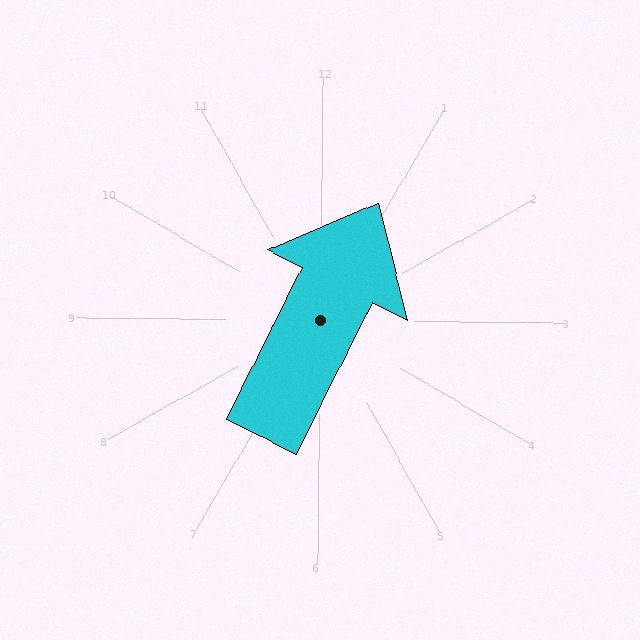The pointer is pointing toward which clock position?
Roughly 1 o'clock.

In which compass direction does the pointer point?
Northeast.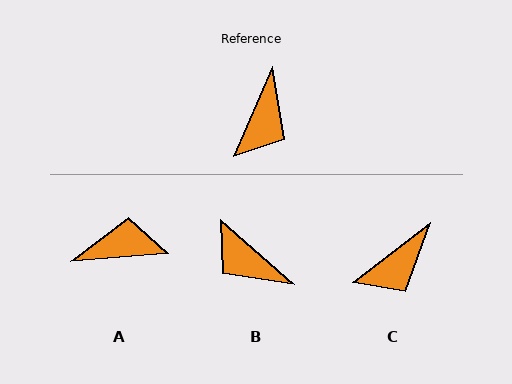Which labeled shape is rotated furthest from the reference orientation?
A, about 118 degrees away.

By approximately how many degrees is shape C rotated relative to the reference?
Approximately 29 degrees clockwise.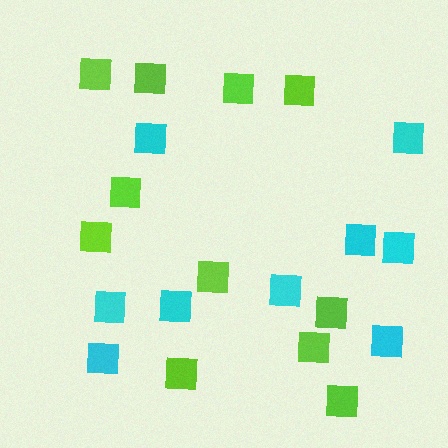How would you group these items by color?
There are 2 groups: one group of lime squares (11) and one group of cyan squares (9).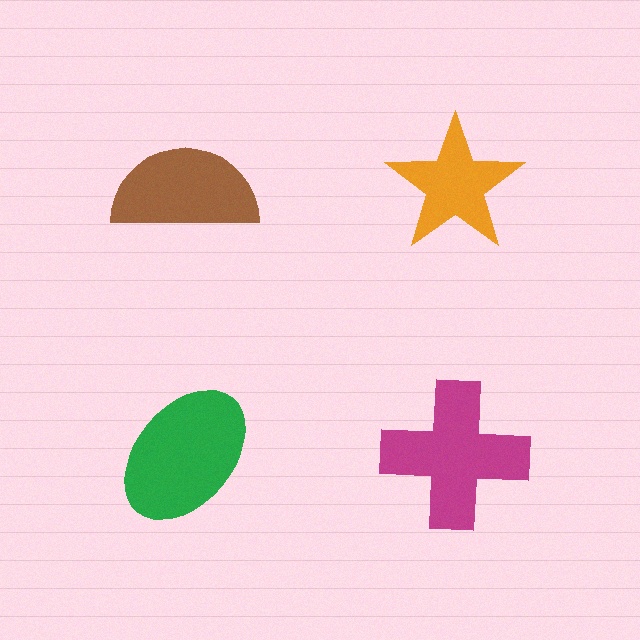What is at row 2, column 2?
A magenta cross.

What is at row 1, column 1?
A brown semicircle.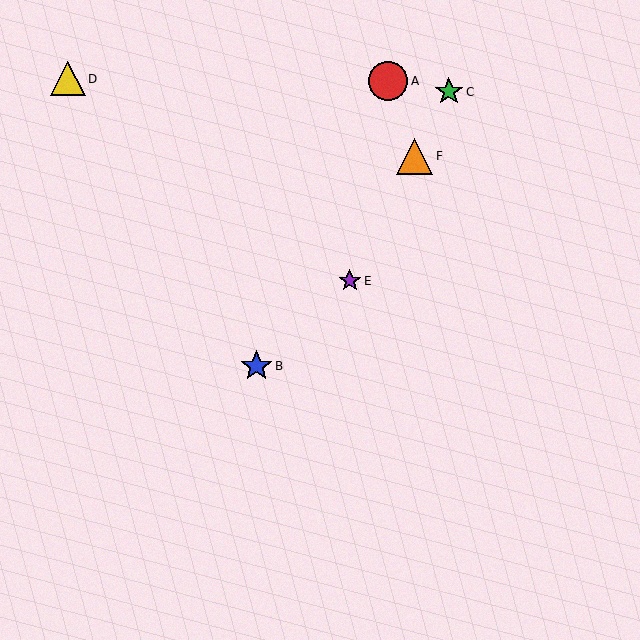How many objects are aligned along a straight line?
3 objects (C, E, F) are aligned along a straight line.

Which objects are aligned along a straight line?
Objects C, E, F are aligned along a straight line.